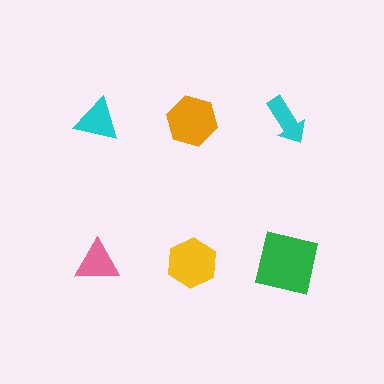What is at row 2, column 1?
A pink triangle.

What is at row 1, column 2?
An orange hexagon.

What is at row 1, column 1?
A cyan triangle.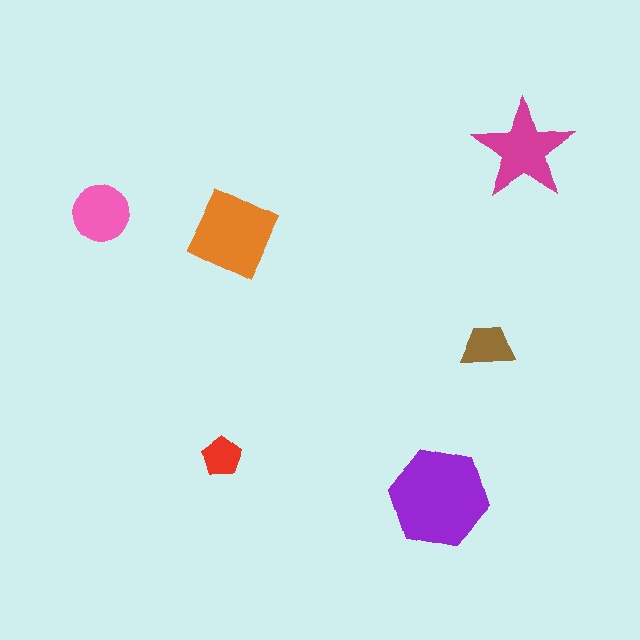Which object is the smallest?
The red pentagon.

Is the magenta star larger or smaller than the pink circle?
Larger.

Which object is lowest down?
The purple hexagon is bottommost.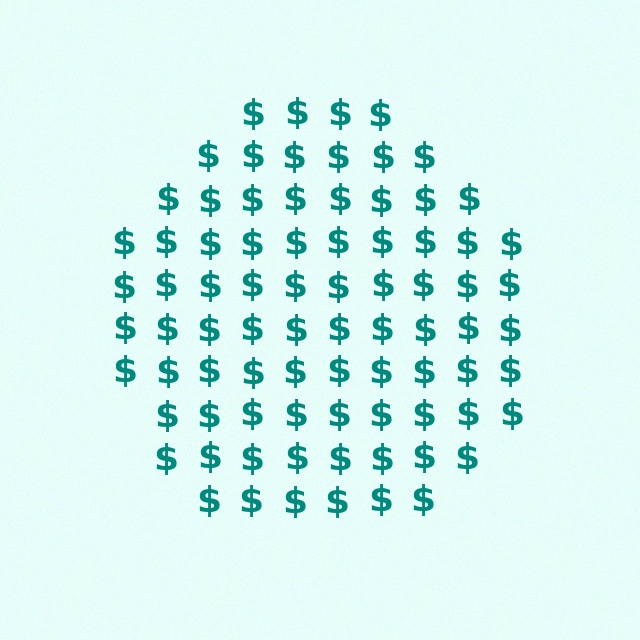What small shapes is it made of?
It is made of small dollar signs.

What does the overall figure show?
The overall figure shows a circle.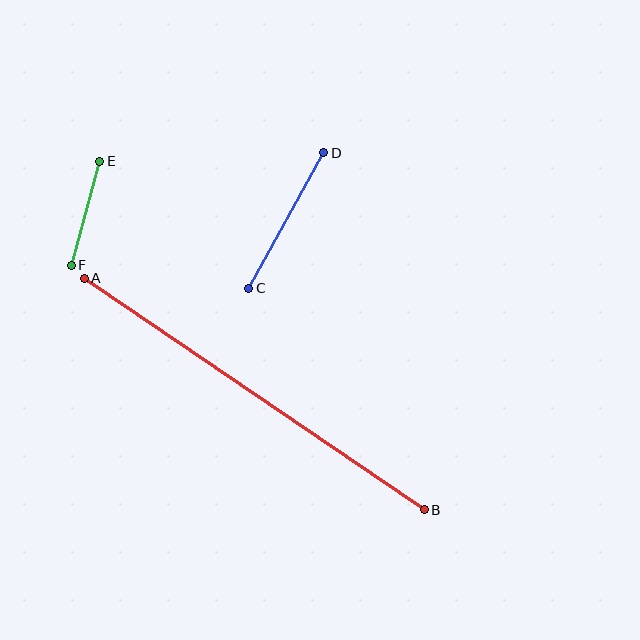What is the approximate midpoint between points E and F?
The midpoint is at approximately (86, 213) pixels.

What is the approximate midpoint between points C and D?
The midpoint is at approximately (286, 221) pixels.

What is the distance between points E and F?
The distance is approximately 108 pixels.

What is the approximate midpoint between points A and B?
The midpoint is at approximately (254, 394) pixels.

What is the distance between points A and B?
The distance is approximately 411 pixels.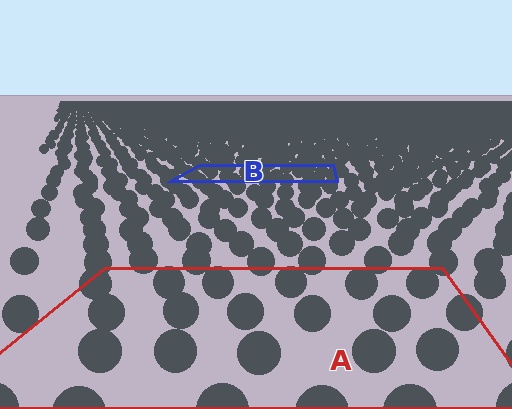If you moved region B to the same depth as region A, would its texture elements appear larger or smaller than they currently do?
They would appear larger. At a closer depth, the same texture elements are projected at a bigger on-screen size.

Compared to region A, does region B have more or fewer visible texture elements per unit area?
Region B has more texture elements per unit area — they are packed more densely because it is farther away.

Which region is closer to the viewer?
Region A is closer. The texture elements there are larger and more spread out.